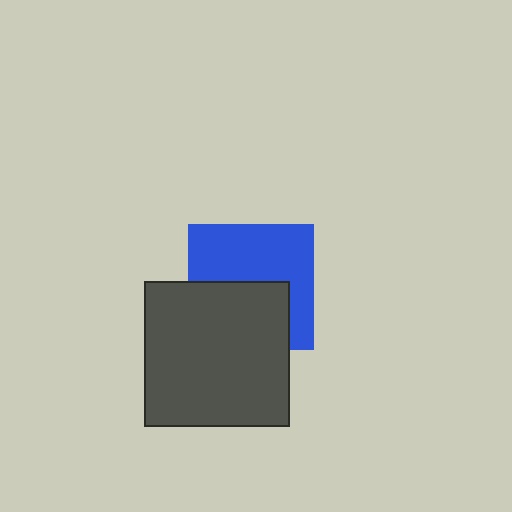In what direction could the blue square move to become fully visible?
The blue square could move up. That would shift it out from behind the dark gray square entirely.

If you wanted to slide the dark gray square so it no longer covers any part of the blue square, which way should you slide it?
Slide it down — that is the most direct way to separate the two shapes.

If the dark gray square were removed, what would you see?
You would see the complete blue square.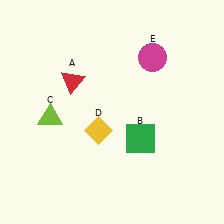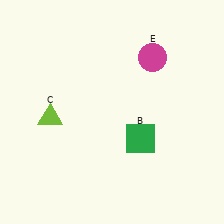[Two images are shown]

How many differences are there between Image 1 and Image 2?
There are 2 differences between the two images.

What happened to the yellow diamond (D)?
The yellow diamond (D) was removed in Image 2. It was in the bottom-left area of Image 1.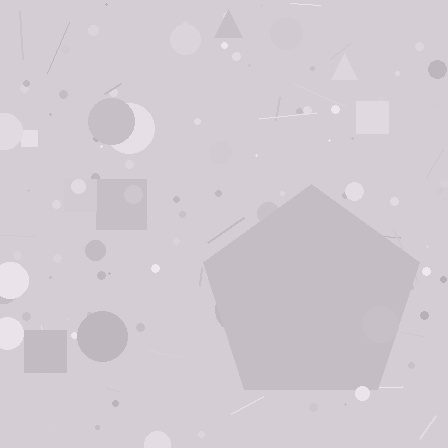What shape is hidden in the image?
A pentagon is hidden in the image.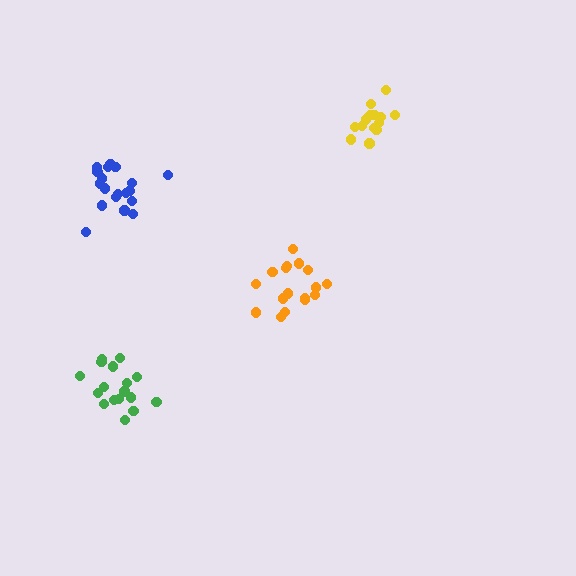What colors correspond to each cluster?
The clusters are colored: green, yellow, blue, orange.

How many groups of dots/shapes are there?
There are 4 groups.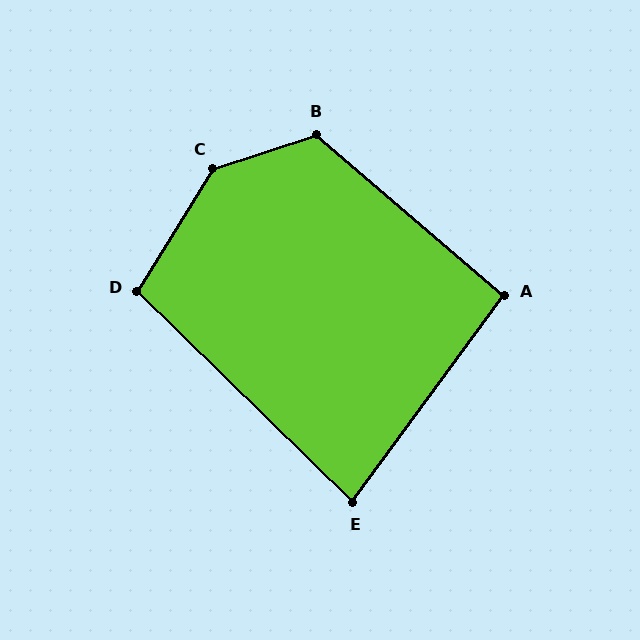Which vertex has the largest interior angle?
C, at approximately 140 degrees.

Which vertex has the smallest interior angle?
E, at approximately 82 degrees.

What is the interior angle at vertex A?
Approximately 94 degrees (approximately right).